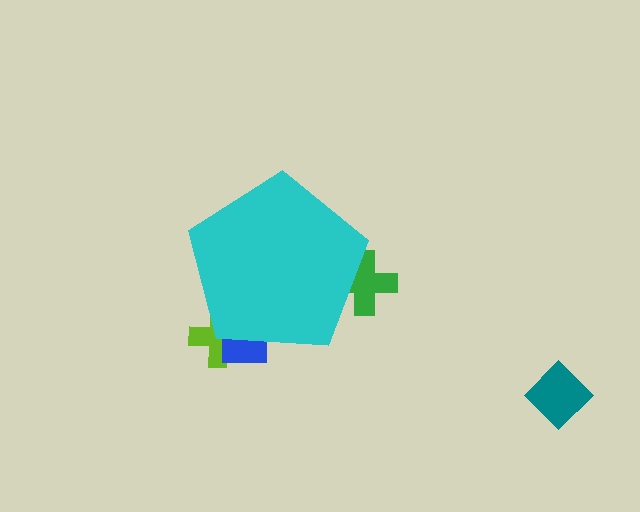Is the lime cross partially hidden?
Yes, the lime cross is partially hidden behind the cyan pentagon.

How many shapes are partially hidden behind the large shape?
3 shapes are partially hidden.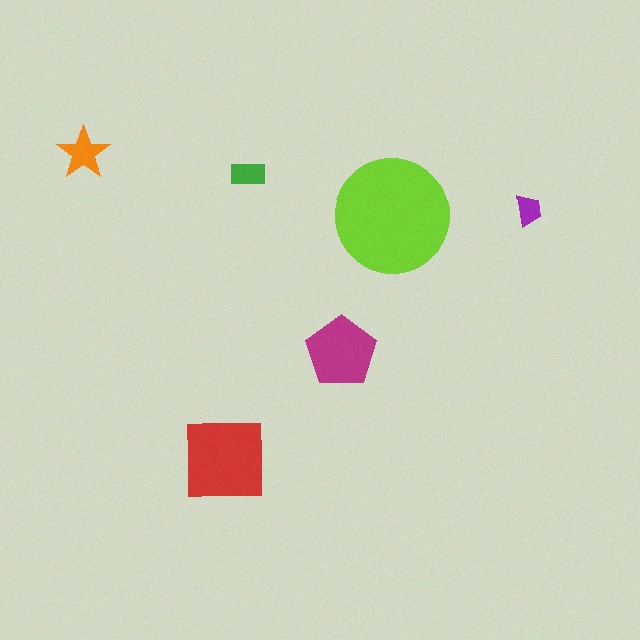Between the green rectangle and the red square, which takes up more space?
The red square.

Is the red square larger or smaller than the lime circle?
Smaller.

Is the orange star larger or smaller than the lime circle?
Smaller.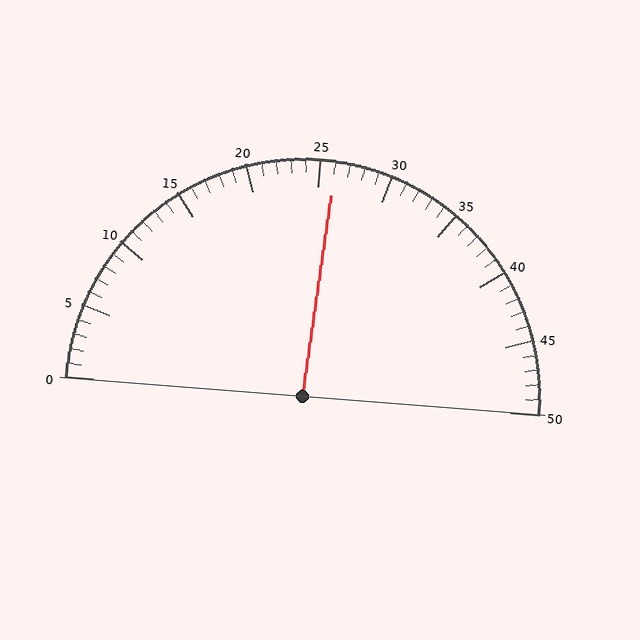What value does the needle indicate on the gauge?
The needle indicates approximately 26.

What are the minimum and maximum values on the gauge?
The gauge ranges from 0 to 50.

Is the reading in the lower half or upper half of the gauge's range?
The reading is in the upper half of the range (0 to 50).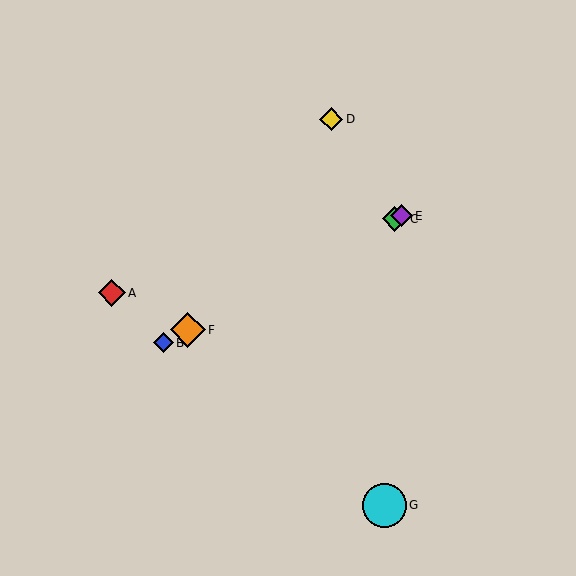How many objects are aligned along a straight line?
4 objects (B, C, E, F) are aligned along a straight line.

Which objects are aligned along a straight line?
Objects B, C, E, F are aligned along a straight line.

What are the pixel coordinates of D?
Object D is at (331, 119).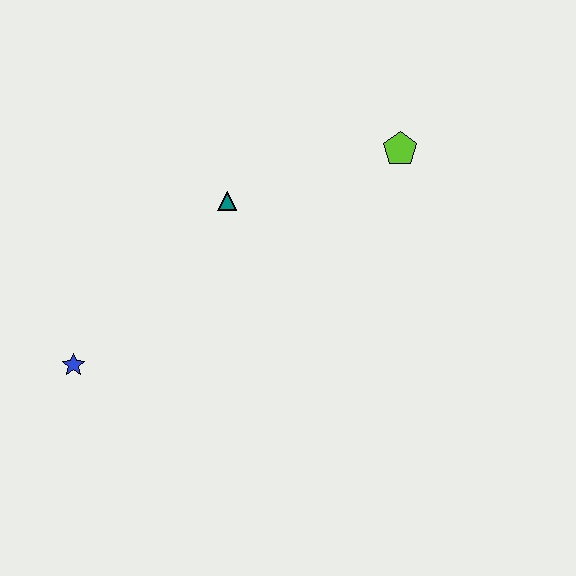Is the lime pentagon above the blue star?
Yes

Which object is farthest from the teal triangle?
The blue star is farthest from the teal triangle.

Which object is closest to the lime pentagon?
The teal triangle is closest to the lime pentagon.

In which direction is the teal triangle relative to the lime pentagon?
The teal triangle is to the left of the lime pentagon.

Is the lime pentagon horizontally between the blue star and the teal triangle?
No